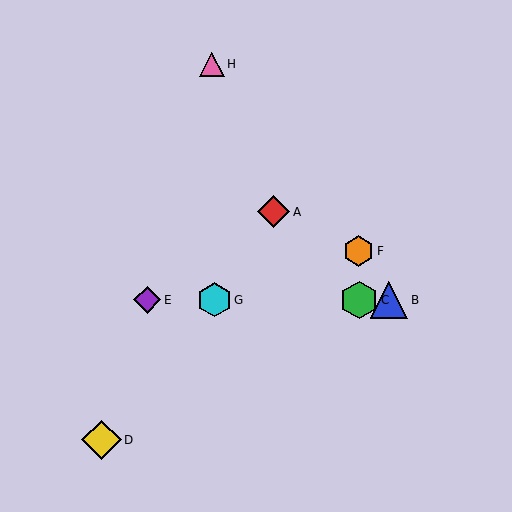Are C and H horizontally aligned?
No, C is at y≈300 and H is at y≈64.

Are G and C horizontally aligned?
Yes, both are at y≈300.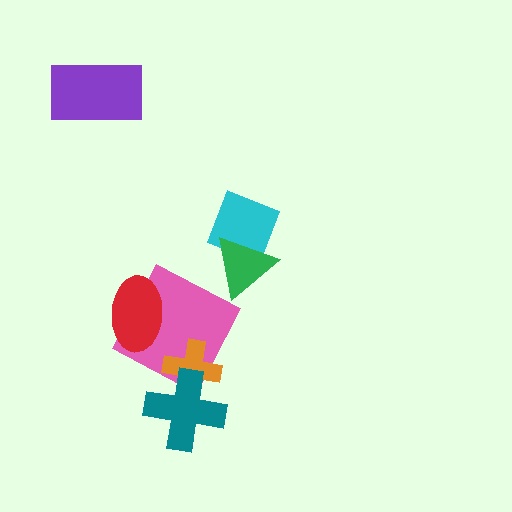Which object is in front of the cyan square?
The green triangle is in front of the cyan square.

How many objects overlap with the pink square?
2 objects overlap with the pink square.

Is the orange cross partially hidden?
Yes, it is partially covered by another shape.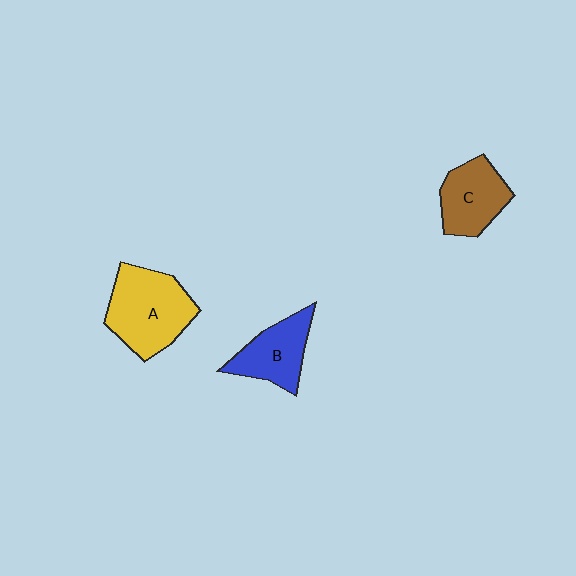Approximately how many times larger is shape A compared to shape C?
Approximately 1.4 times.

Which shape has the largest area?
Shape A (yellow).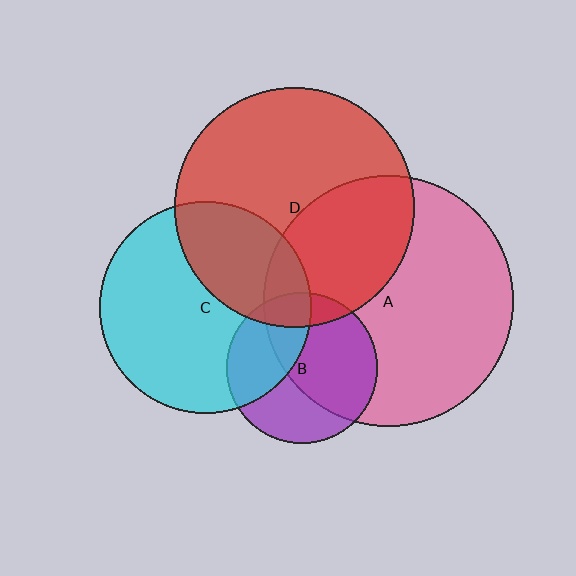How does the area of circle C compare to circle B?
Approximately 2.0 times.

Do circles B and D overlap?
Yes.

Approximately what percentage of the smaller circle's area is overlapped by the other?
Approximately 15%.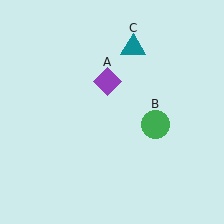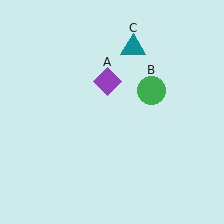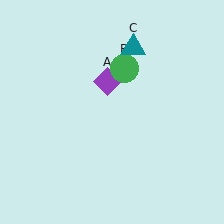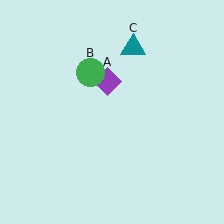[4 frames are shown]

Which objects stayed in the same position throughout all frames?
Purple diamond (object A) and teal triangle (object C) remained stationary.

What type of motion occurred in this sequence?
The green circle (object B) rotated counterclockwise around the center of the scene.